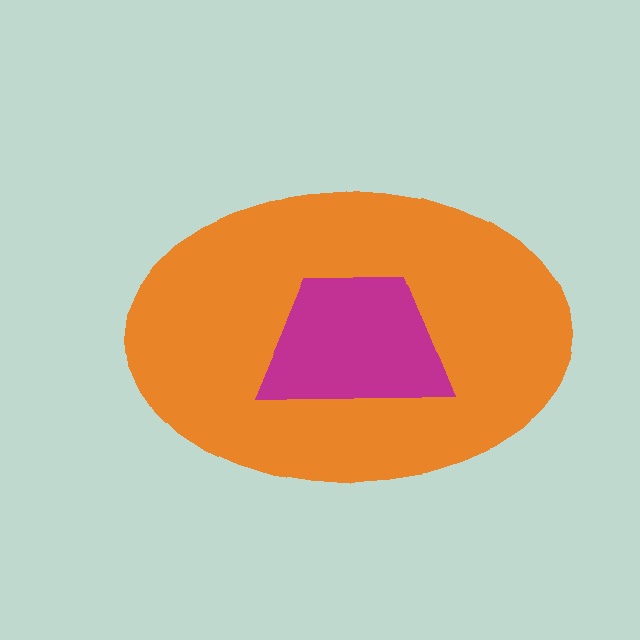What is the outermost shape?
The orange ellipse.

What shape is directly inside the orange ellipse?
The magenta trapezoid.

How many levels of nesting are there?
2.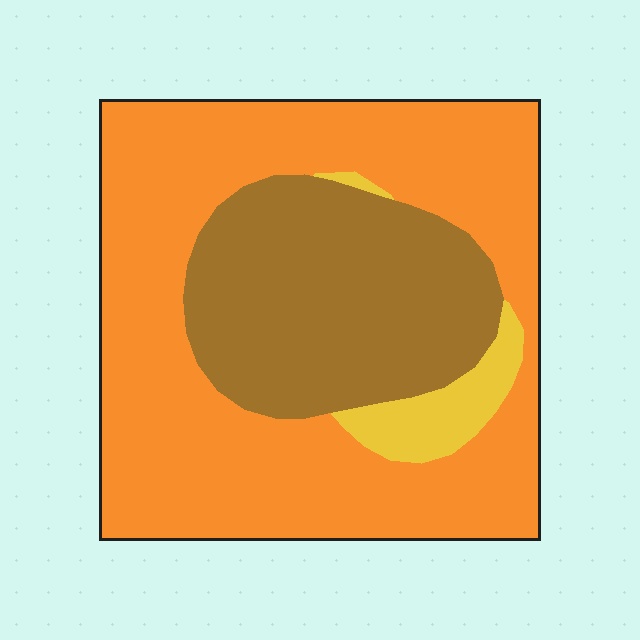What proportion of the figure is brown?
Brown covers roughly 30% of the figure.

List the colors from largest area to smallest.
From largest to smallest: orange, brown, yellow.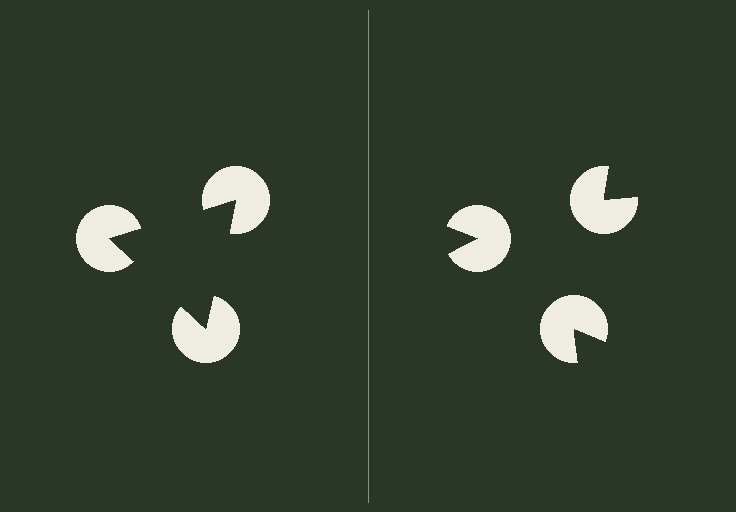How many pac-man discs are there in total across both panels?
6 — 3 on each side.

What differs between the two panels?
The pac-man discs are positioned identically on both sides; only the wedge orientations differ. On the left they align to a triangle; on the right they are misaligned.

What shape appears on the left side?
An illusory triangle.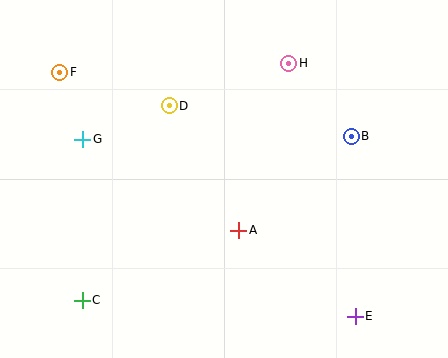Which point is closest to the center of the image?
Point A at (239, 230) is closest to the center.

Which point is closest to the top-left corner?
Point F is closest to the top-left corner.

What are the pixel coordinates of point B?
Point B is at (351, 136).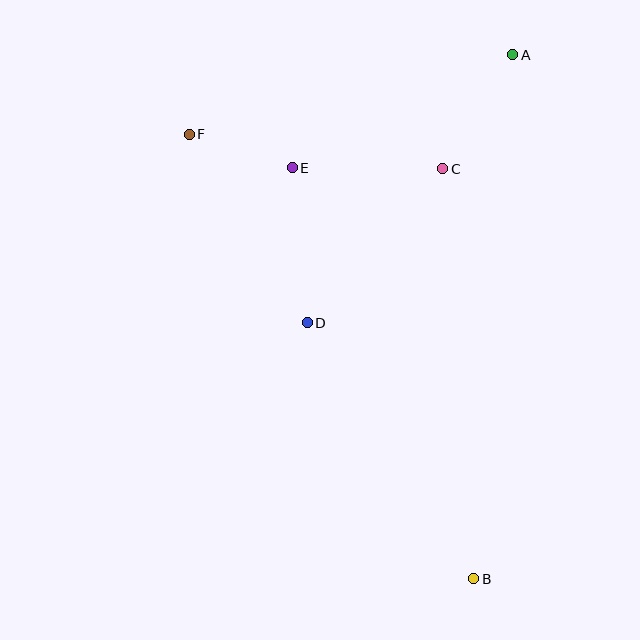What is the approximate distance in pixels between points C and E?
The distance between C and E is approximately 150 pixels.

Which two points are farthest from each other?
Points B and F are farthest from each other.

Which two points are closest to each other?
Points E and F are closest to each other.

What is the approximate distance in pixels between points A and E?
The distance between A and E is approximately 248 pixels.